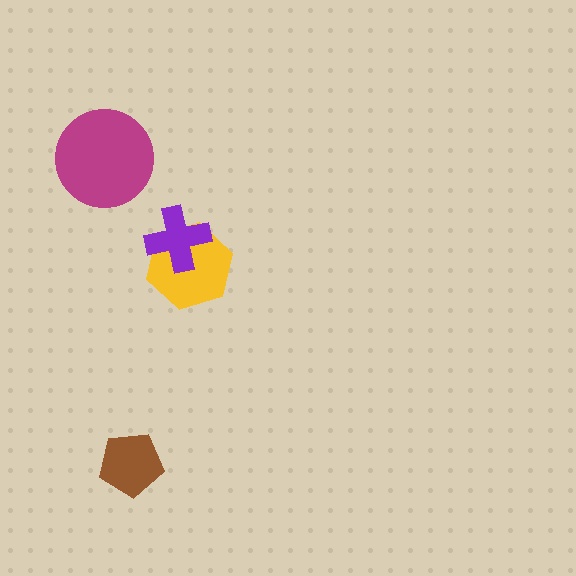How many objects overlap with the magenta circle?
0 objects overlap with the magenta circle.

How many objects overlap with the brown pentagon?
0 objects overlap with the brown pentagon.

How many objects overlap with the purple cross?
1 object overlaps with the purple cross.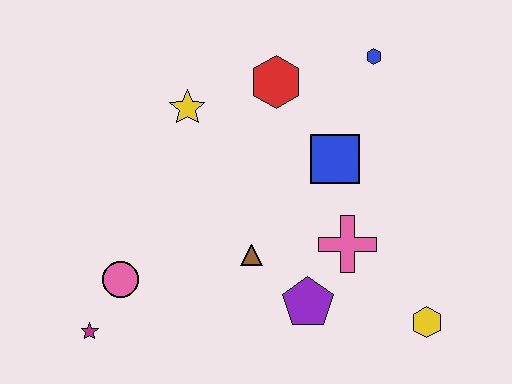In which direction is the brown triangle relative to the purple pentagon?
The brown triangle is to the left of the purple pentagon.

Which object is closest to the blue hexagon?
The red hexagon is closest to the blue hexagon.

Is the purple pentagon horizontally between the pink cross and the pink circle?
Yes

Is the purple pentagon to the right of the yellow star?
Yes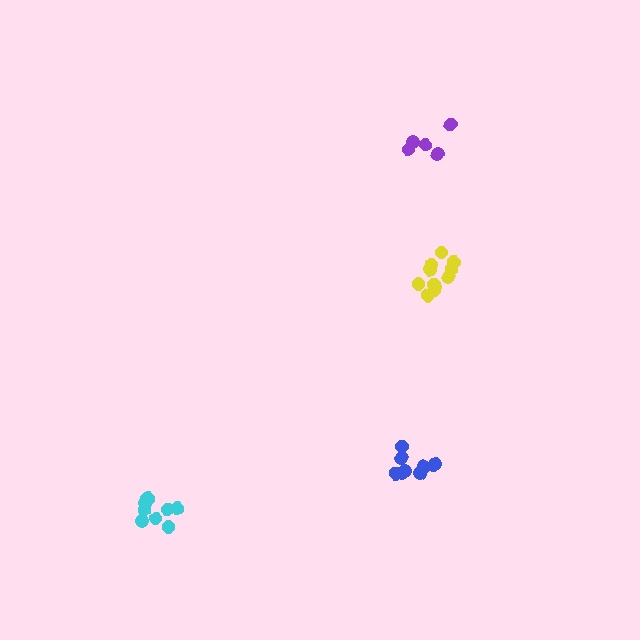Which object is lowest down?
The cyan cluster is bottommost.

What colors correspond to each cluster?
The clusters are colored: purple, yellow, blue, cyan.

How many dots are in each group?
Group 1: 5 dots, Group 2: 11 dots, Group 3: 9 dots, Group 4: 9 dots (34 total).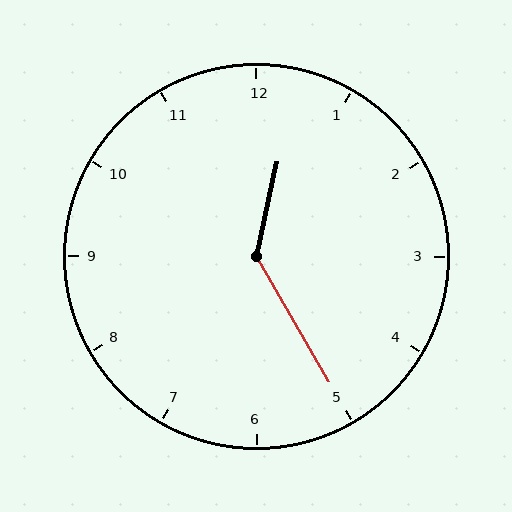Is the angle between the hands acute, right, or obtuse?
It is obtuse.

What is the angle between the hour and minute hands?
Approximately 138 degrees.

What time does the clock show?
12:25.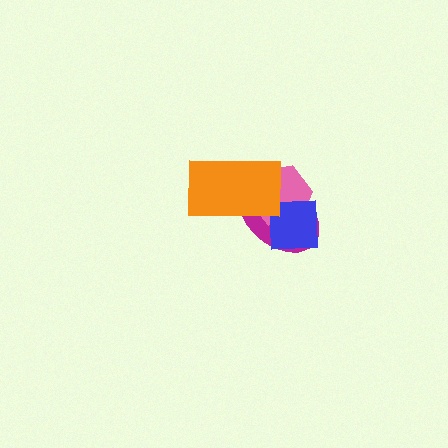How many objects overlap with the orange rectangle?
3 objects overlap with the orange rectangle.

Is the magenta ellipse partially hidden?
Yes, it is partially covered by another shape.